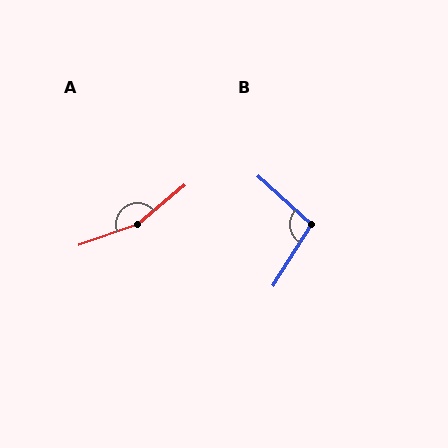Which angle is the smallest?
B, at approximately 100 degrees.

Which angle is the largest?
A, at approximately 160 degrees.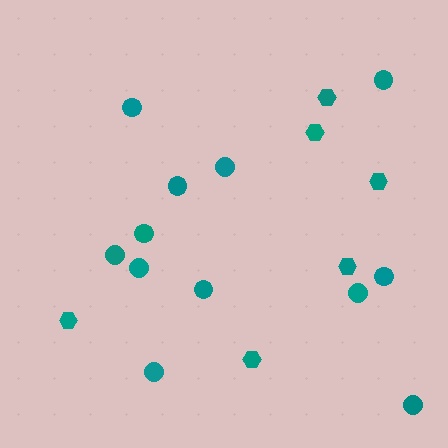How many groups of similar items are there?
There are 2 groups: one group of hexagons (6) and one group of circles (12).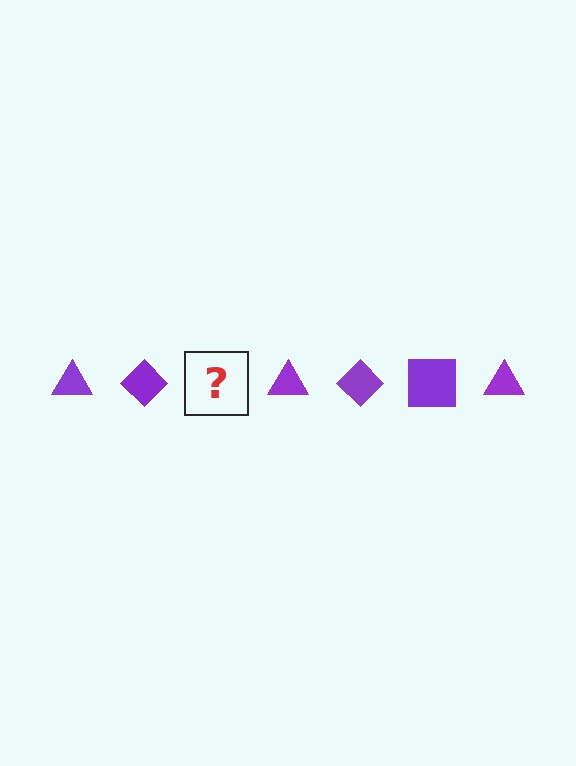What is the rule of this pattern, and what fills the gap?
The rule is that the pattern cycles through triangle, diamond, square shapes in purple. The gap should be filled with a purple square.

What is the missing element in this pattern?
The missing element is a purple square.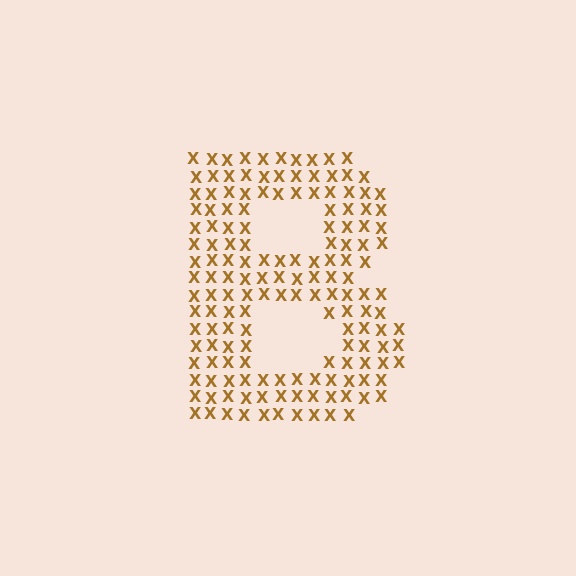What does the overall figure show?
The overall figure shows the letter B.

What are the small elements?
The small elements are letter X's.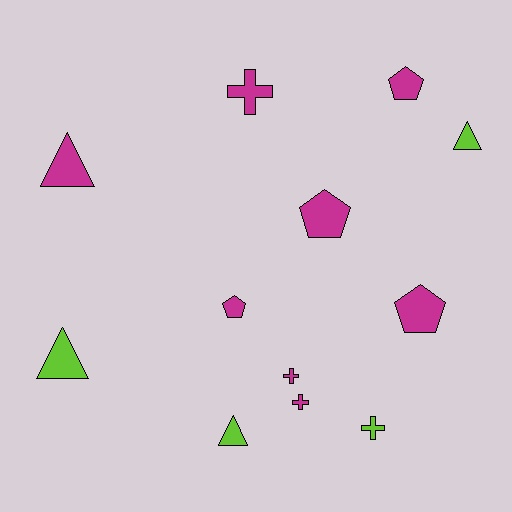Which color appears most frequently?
Magenta, with 8 objects.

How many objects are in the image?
There are 12 objects.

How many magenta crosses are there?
There are 3 magenta crosses.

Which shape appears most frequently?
Triangle, with 4 objects.